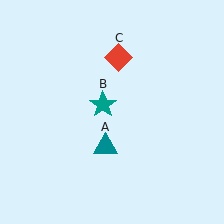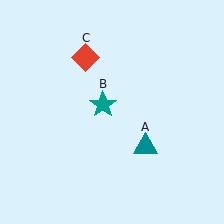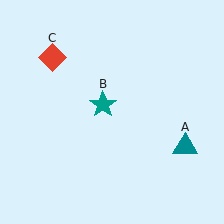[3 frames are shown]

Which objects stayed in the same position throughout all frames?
Teal star (object B) remained stationary.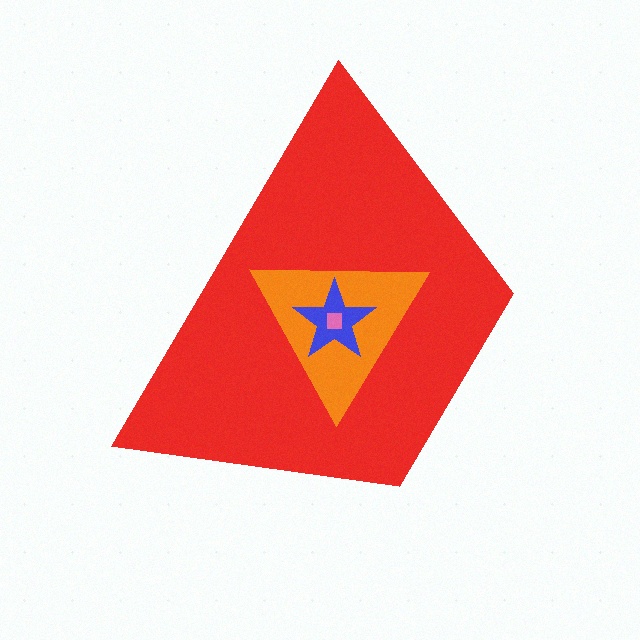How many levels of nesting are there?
4.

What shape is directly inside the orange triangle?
The blue star.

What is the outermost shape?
The red trapezoid.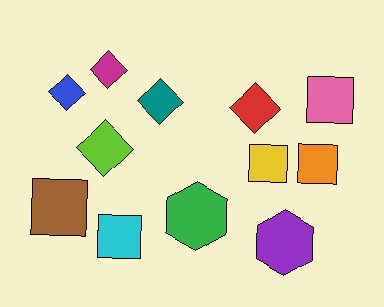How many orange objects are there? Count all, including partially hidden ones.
There is 1 orange object.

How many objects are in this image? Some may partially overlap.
There are 12 objects.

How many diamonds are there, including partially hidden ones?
There are 5 diamonds.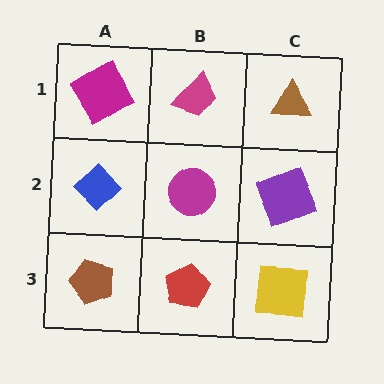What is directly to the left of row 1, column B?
A magenta diamond.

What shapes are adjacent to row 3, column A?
A blue diamond (row 2, column A), a red pentagon (row 3, column B).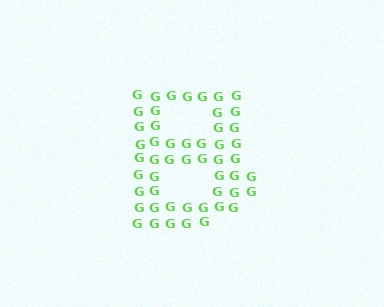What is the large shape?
The large shape is the letter B.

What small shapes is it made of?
It is made of small letter G's.